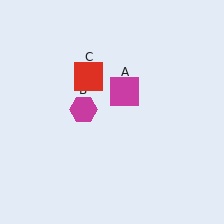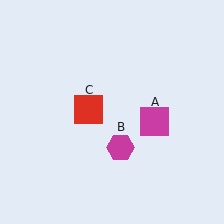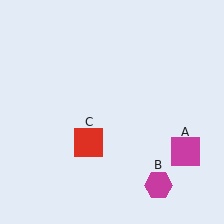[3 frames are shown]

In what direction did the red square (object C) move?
The red square (object C) moved down.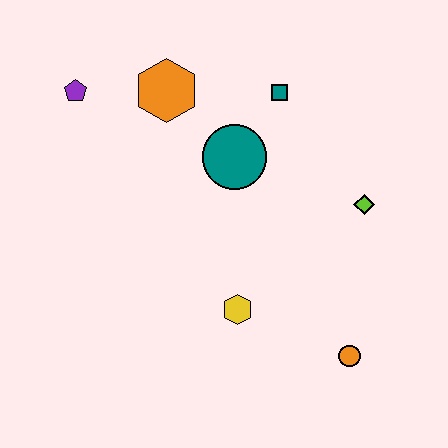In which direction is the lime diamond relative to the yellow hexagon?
The lime diamond is to the right of the yellow hexagon.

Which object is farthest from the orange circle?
The purple pentagon is farthest from the orange circle.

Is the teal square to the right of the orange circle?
No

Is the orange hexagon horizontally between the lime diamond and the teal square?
No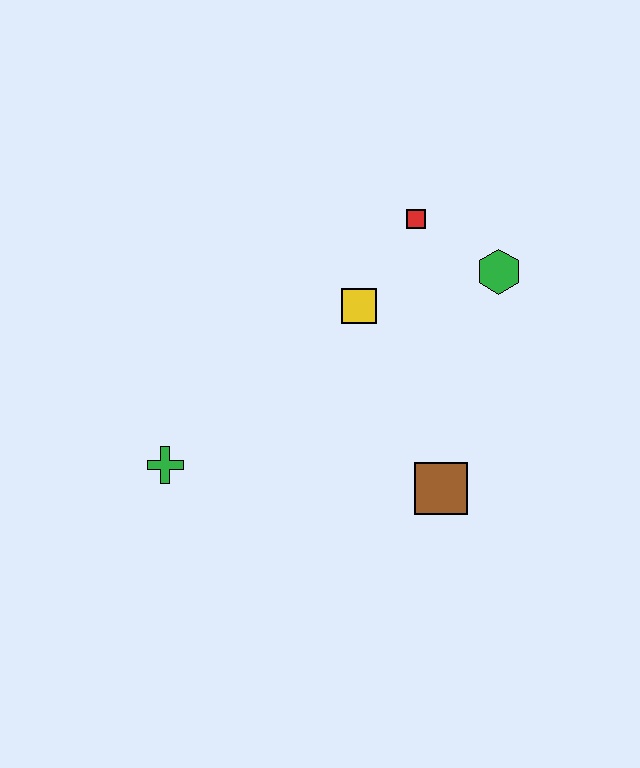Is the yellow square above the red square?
No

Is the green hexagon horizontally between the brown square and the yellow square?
No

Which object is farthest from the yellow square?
The green cross is farthest from the yellow square.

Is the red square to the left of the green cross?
No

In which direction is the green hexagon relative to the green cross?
The green hexagon is to the right of the green cross.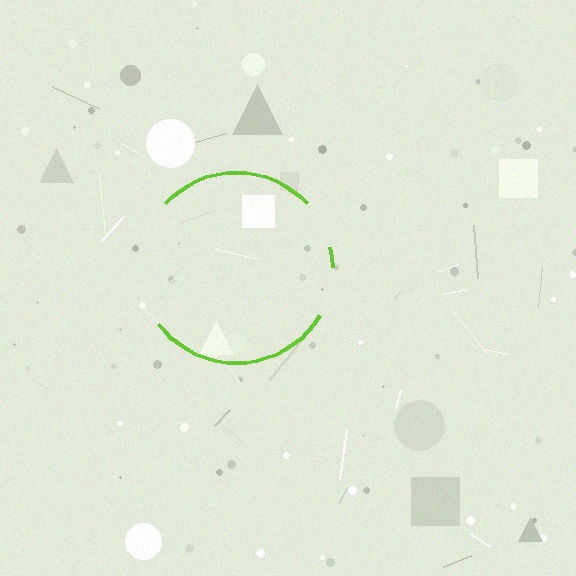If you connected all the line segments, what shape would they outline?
They would outline a circle.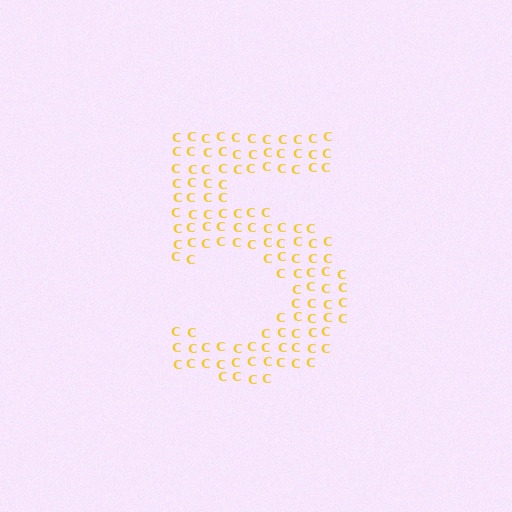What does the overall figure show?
The overall figure shows the digit 5.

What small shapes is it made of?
It is made of small letter C's.